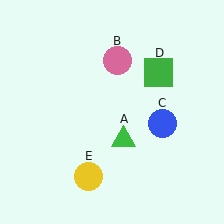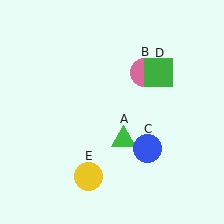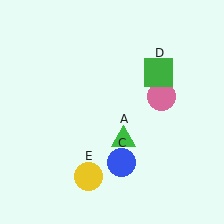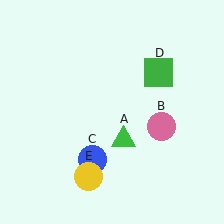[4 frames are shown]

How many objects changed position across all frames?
2 objects changed position: pink circle (object B), blue circle (object C).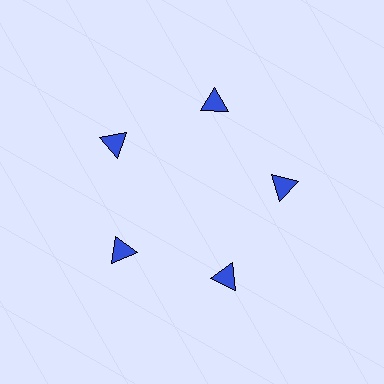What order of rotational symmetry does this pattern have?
This pattern has 5-fold rotational symmetry.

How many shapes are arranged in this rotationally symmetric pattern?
There are 5 shapes, arranged in 5 groups of 1.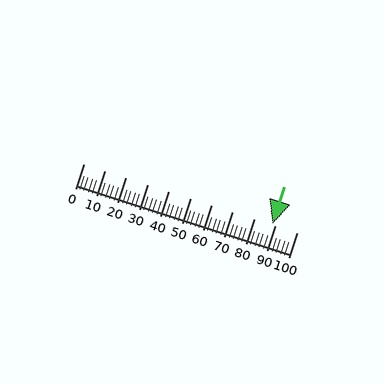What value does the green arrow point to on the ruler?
The green arrow points to approximately 89.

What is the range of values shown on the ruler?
The ruler shows values from 0 to 100.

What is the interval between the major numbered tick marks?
The major tick marks are spaced 10 units apart.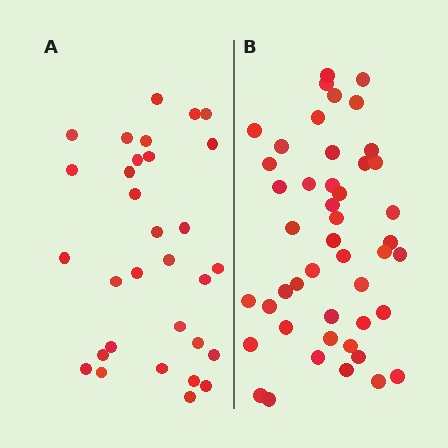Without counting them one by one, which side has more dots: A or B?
Region B (the right region) has more dots.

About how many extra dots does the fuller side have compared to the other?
Region B has approximately 15 more dots than region A.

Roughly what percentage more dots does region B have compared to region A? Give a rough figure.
About 50% more.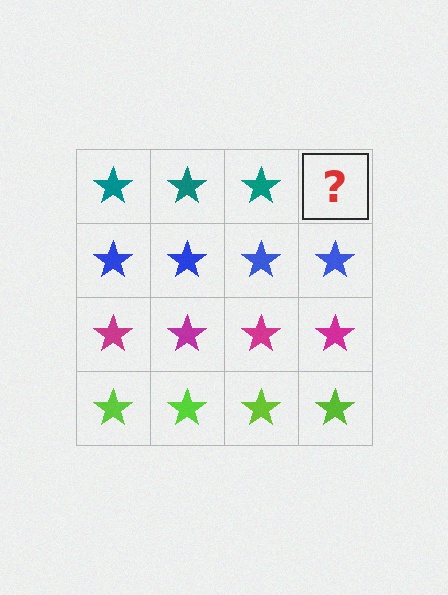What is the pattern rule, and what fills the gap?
The rule is that each row has a consistent color. The gap should be filled with a teal star.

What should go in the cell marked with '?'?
The missing cell should contain a teal star.